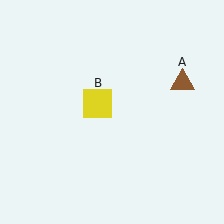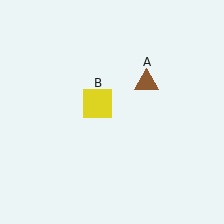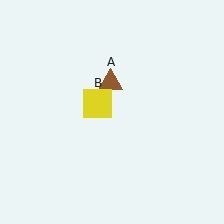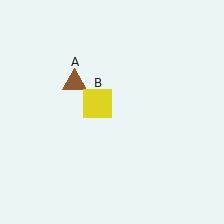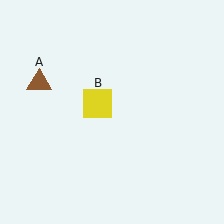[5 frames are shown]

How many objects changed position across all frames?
1 object changed position: brown triangle (object A).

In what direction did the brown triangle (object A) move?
The brown triangle (object A) moved left.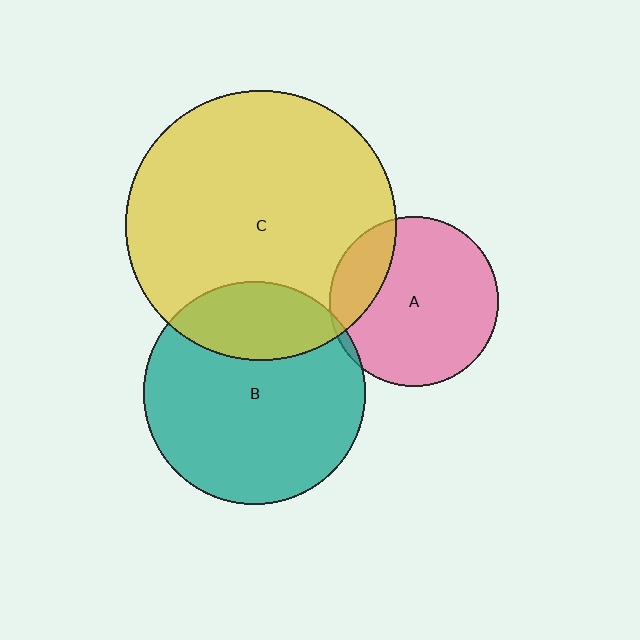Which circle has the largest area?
Circle C (yellow).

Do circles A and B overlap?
Yes.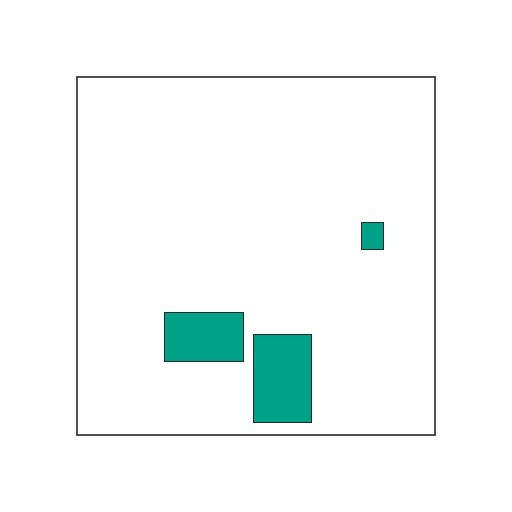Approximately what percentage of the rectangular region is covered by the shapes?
Approximately 10%.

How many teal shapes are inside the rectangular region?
3.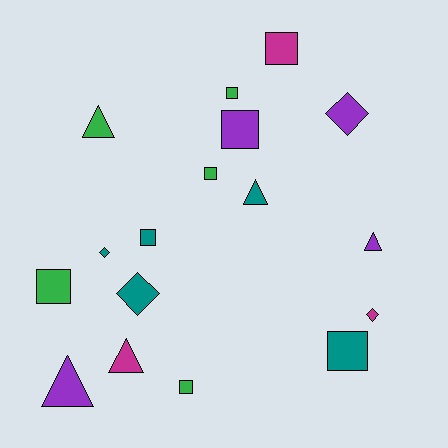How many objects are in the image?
There are 17 objects.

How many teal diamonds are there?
There are 2 teal diamonds.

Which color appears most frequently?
Teal, with 5 objects.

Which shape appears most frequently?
Square, with 8 objects.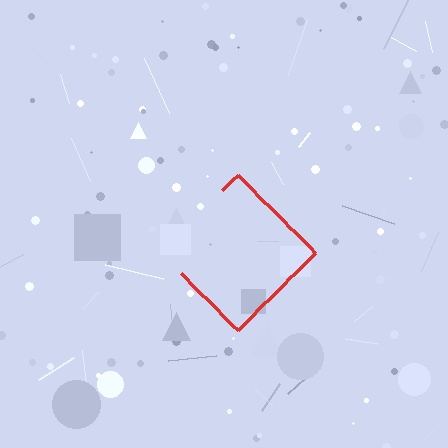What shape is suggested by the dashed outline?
The dashed outline suggests a diamond.